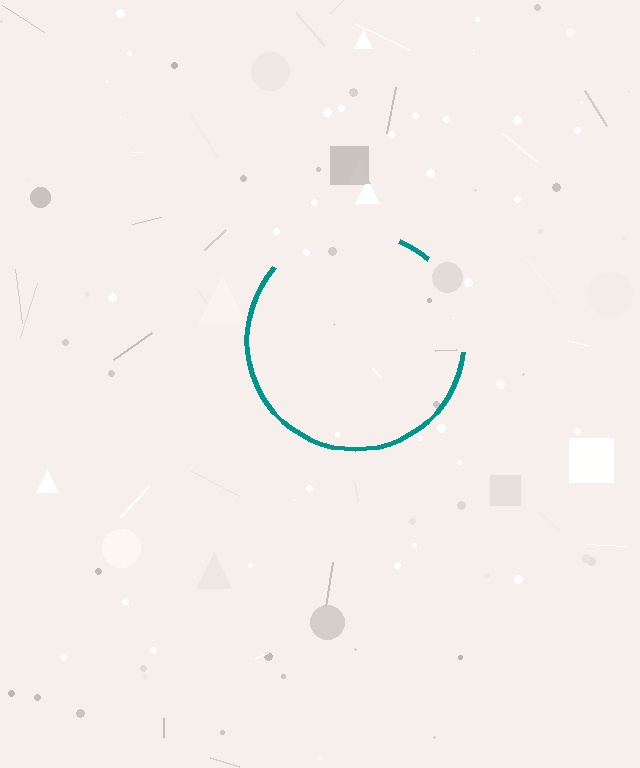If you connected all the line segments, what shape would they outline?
They would outline a circle.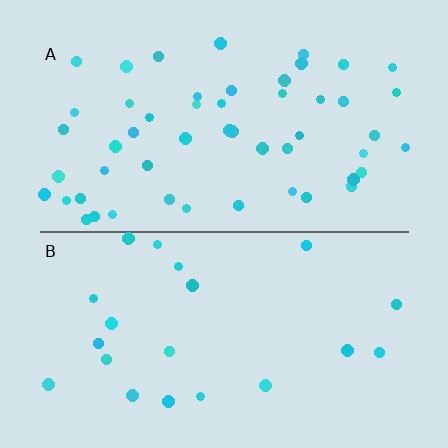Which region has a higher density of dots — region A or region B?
A (the top).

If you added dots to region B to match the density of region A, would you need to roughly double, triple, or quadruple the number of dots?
Approximately double.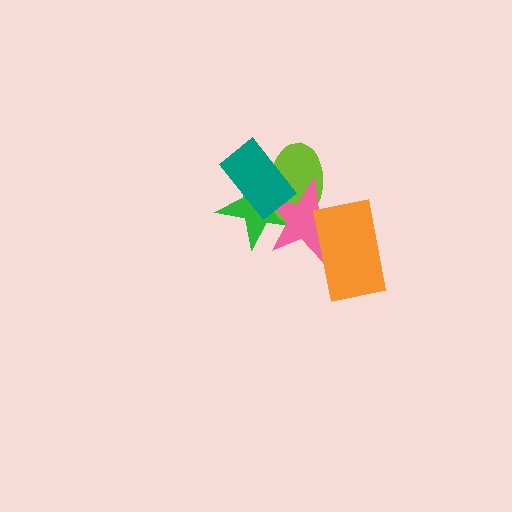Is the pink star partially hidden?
Yes, it is partially covered by another shape.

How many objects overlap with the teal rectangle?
3 objects overlap with the teal rectangle.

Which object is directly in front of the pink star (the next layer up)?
The orange rectangle is directly in front of the pink star.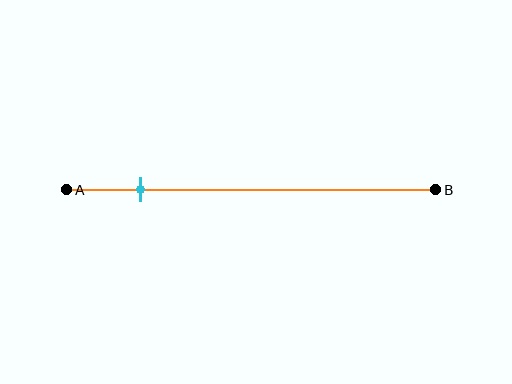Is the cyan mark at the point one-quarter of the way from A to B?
No, the mark is at about 20% from A, not at the 25% one-quarter point.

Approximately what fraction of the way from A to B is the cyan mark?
The cyan mark is approximately 20% of the way from A to B.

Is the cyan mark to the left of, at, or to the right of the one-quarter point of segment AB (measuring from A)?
The cyan mark is to the left of the one-quarter point of segment AB.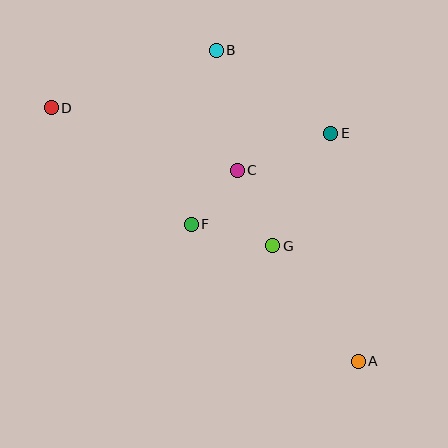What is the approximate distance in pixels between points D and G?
The distance between D and G is approximately 261 pixels.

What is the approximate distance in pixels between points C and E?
The distance between C and E is approximately 101 pixels.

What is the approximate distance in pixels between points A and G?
The distance between A and G is approximately 144 pixels.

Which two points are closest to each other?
Points C and F are closest to each other.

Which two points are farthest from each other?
Points A and D are farthest from each other.